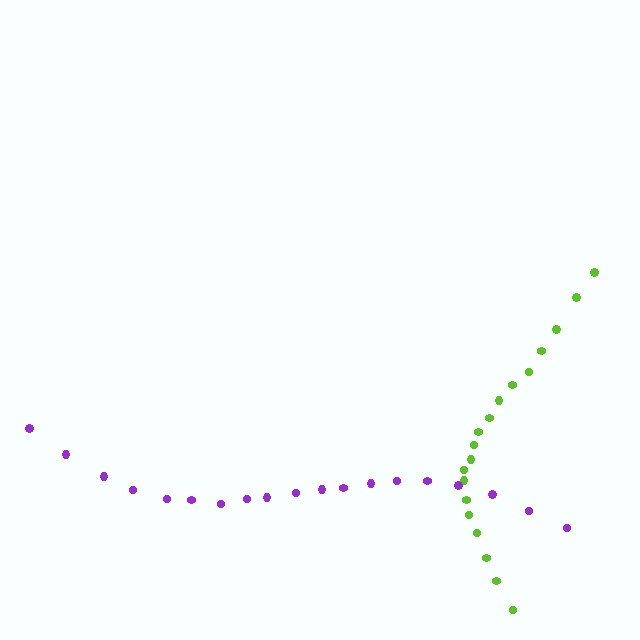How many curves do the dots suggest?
There are 2 distinct paths.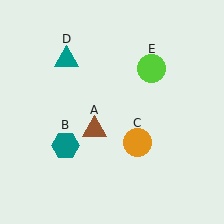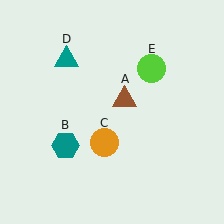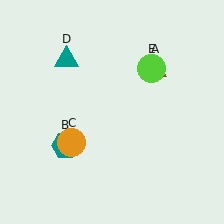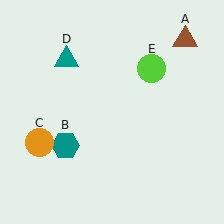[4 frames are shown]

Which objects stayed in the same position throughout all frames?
Teal hexagon (object B) and teal triangle (object D) and lime circle (object E) remained stationary.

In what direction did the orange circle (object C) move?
The orange circle (object C) moved left.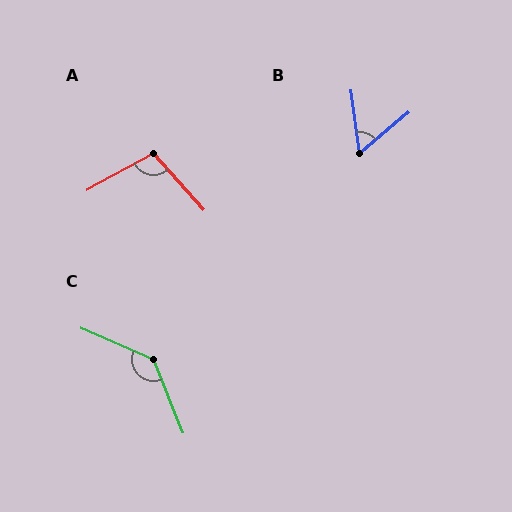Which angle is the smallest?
B, at approximately 58 degrees.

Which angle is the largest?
C, at approximately 136 degrees.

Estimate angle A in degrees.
Approximately 103 degrees.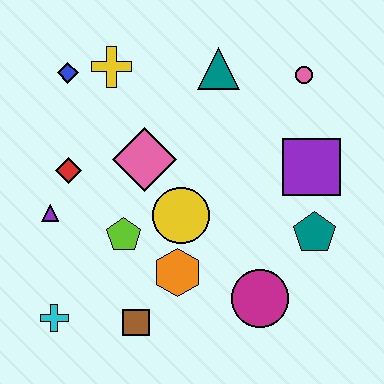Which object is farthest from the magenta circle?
The blue diamond is farthest from the magenta circle.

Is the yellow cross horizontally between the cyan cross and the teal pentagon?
Yes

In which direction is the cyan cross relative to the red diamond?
The cyan cross is below the red diamond.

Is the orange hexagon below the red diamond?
Yes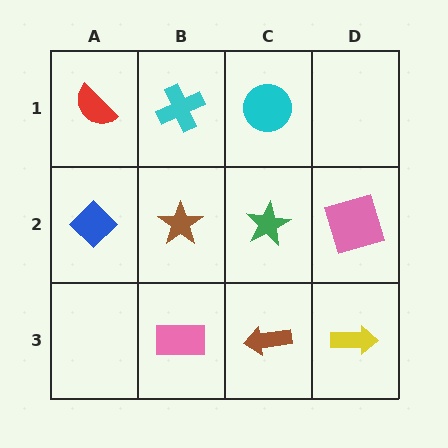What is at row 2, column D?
A pink square.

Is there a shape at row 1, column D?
No, that cell is empty.